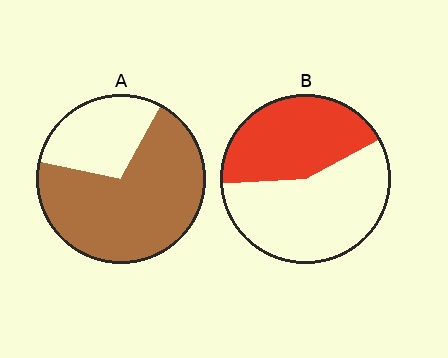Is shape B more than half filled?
No.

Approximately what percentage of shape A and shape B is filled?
A is approximately 70% and B is approximately 45%.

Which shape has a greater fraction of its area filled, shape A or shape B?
Shape A.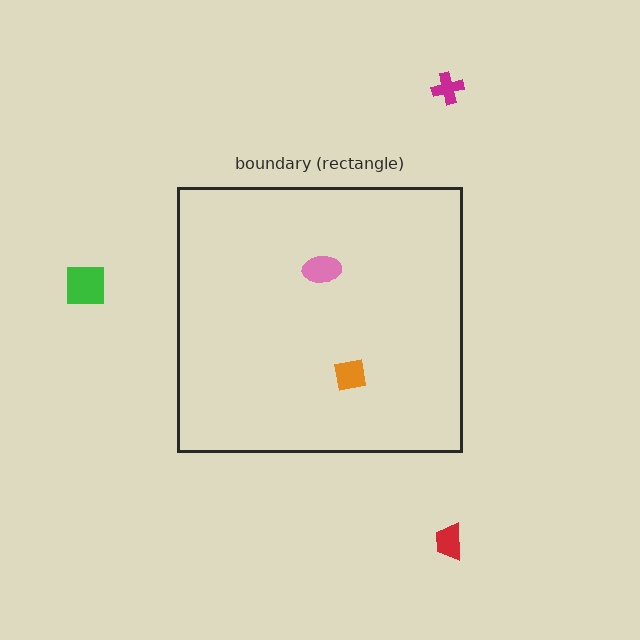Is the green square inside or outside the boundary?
Outside.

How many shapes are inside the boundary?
2 inside, 3 outside.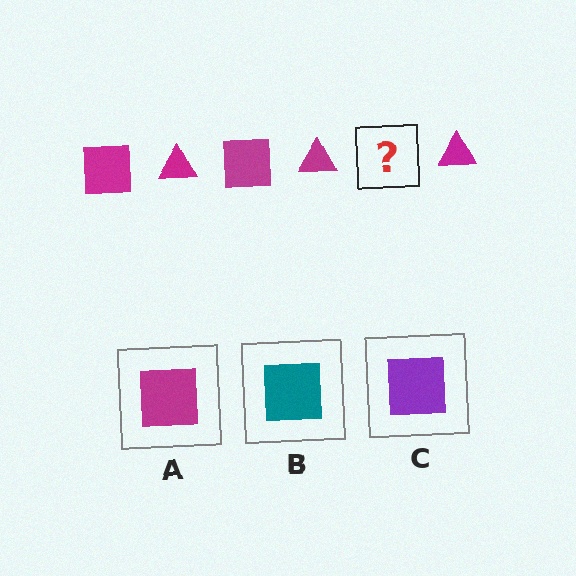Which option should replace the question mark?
Option A.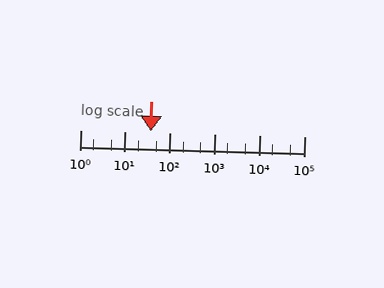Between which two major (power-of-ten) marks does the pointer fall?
The pointer is between 10 and 100.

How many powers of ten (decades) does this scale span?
The scale spans 5 decades, from 1 to 100000.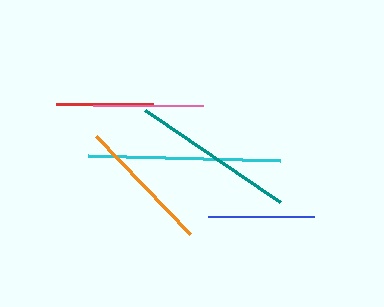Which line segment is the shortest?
The red line is the shortest at approximately 96 pixels.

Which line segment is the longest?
The cyan line is the longest at approximately 193 pixels.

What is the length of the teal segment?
The teal segment is approximately 164 pixels long.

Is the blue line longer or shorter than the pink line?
The pink line is longer than the blue line.